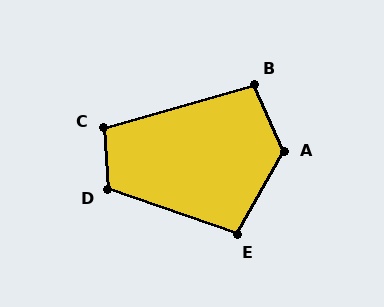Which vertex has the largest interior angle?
A, at approximately 126 degrees.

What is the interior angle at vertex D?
Approximately 112 degrees (obtuse).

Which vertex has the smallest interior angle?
B, at approximately 99 degrees.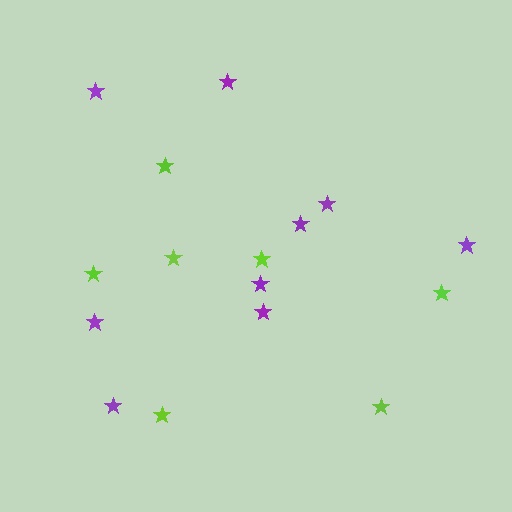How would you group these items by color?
There are 2 groups: one group of lime stars (7) and one group of purple stars (9).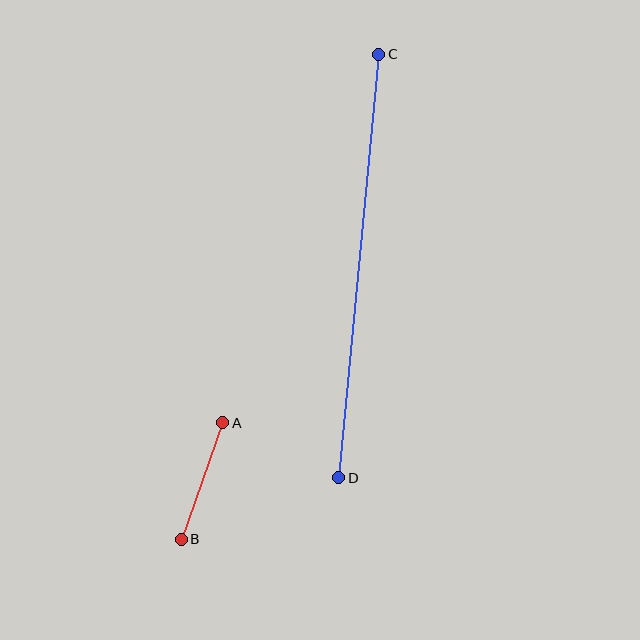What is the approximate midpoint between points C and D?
The midpoint is at approximately (359, 266) pixels.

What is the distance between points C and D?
The distance is approximately 425 pixels.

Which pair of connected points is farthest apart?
Points C and D are farthest apart.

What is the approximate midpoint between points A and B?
The midpoint is at approximately (202, 481) pixels.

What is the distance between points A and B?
The distance is approximately 124 pixels.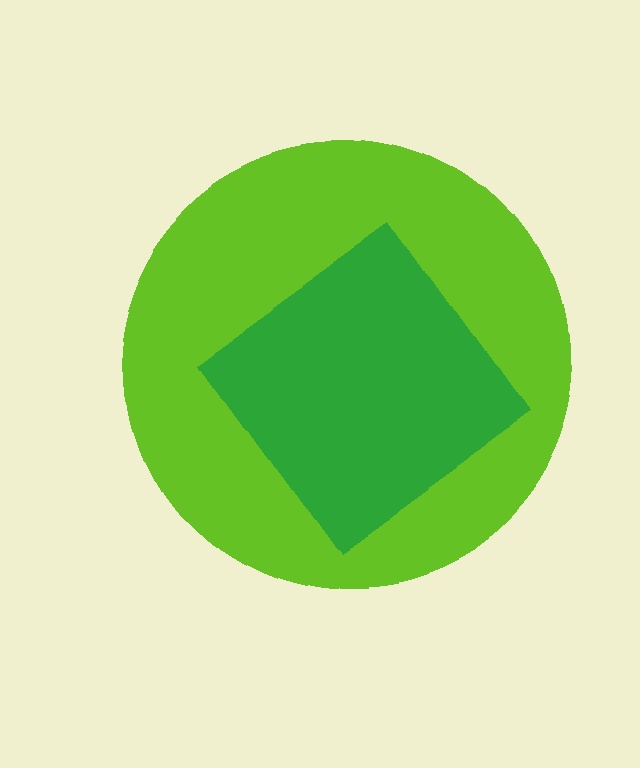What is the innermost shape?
The green diamond.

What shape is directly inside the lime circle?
The green diamond.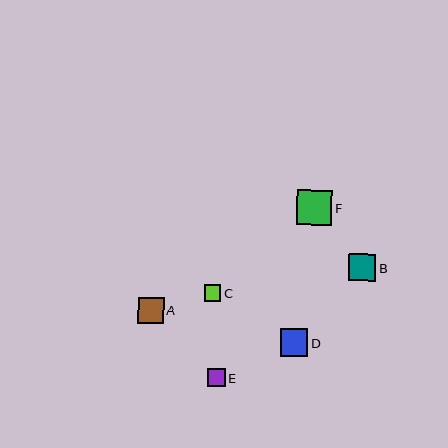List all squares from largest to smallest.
From largest to smallest: F, D, B, A, E, C.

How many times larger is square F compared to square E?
Square F is approximately 2.0 times the size of square E.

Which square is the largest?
Square F is the largest with a size of approximately 35 pixels.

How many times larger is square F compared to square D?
Square F is approximately 1.3 times the size of square D.